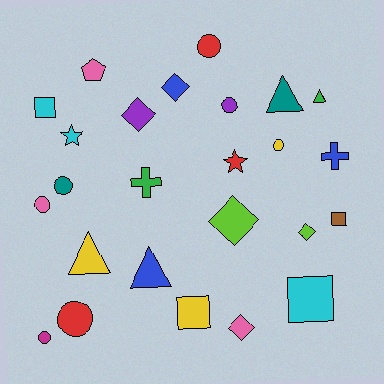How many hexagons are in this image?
There are no hexagons.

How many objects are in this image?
There are 25 objects.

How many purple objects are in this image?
There are 2 purple objects.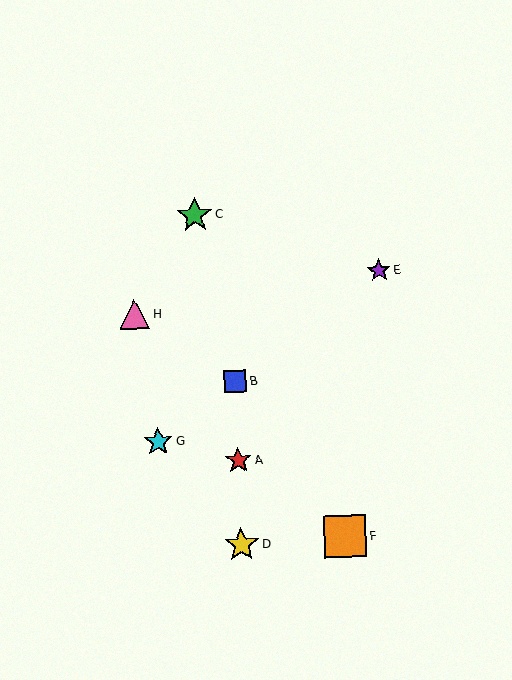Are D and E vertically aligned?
No, D is at x≈241 and E is at x≈379.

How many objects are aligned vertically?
3 objects (A, B, D) are aligned vertically.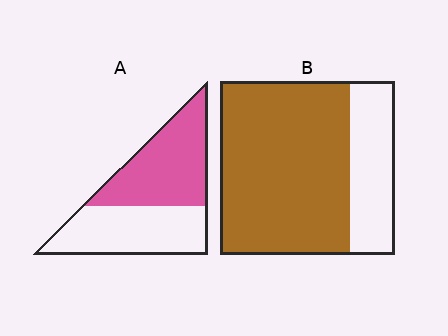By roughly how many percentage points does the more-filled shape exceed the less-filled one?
By roughly 25 percentage points (B over A).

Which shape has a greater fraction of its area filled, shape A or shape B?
Shape B.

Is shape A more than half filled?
Roughly half.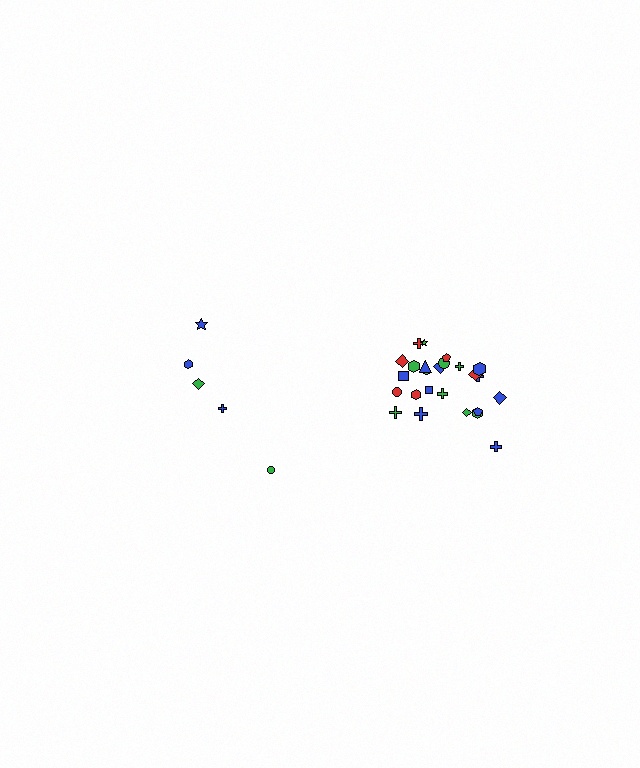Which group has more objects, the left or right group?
The right group.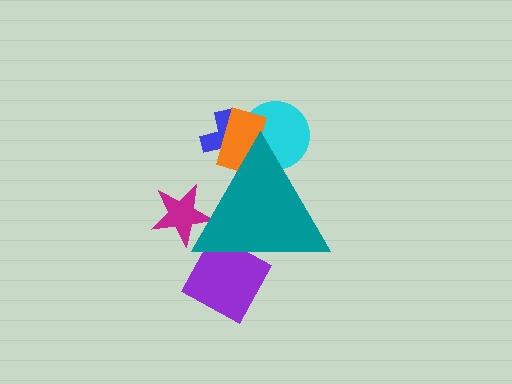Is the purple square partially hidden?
Yes, the purple square is partially hidden behind the teal triangle.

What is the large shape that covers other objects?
A teal triangle.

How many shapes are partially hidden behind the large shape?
5 shapes are partially hidden.